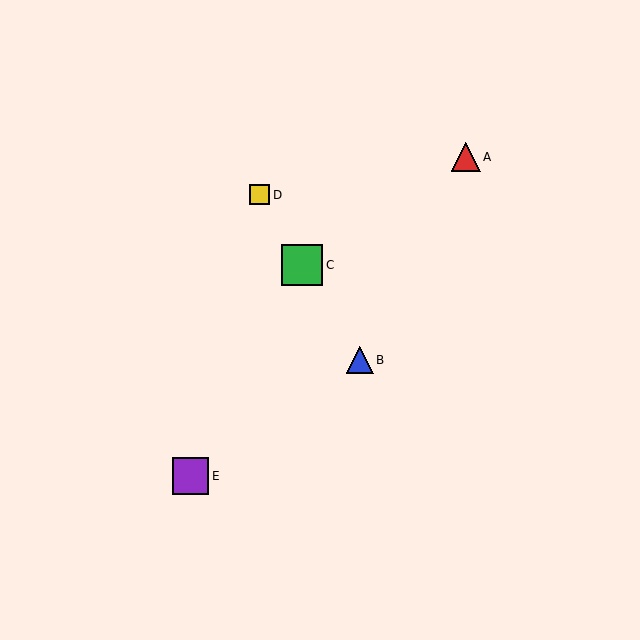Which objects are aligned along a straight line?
Objects B, C, D are aligned along a straight line.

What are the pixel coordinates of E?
Object E is at (191, 476).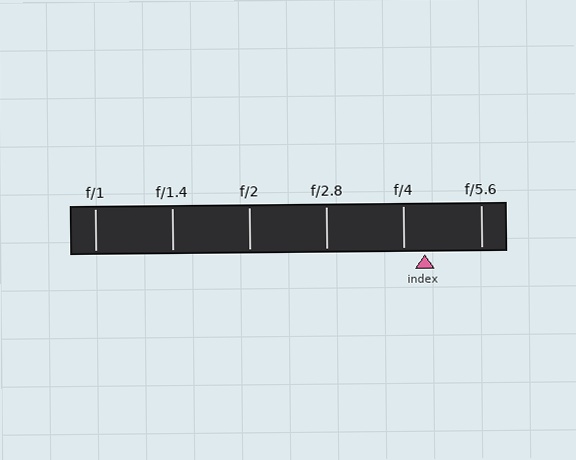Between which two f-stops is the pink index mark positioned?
The index mark is between f/4 and f/5.6.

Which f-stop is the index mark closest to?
The index mark is closest to f/4.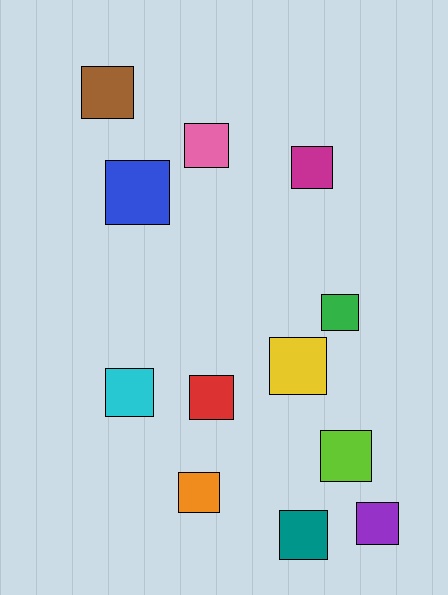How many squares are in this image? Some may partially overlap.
There are 12 squares.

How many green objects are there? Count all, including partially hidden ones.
There is 1 green object.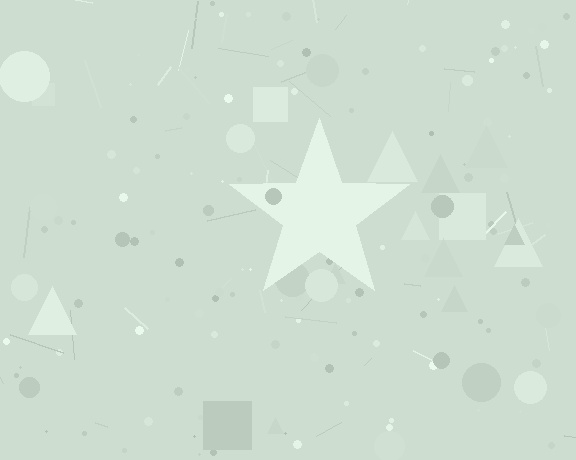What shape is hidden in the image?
A star is hidden in the image.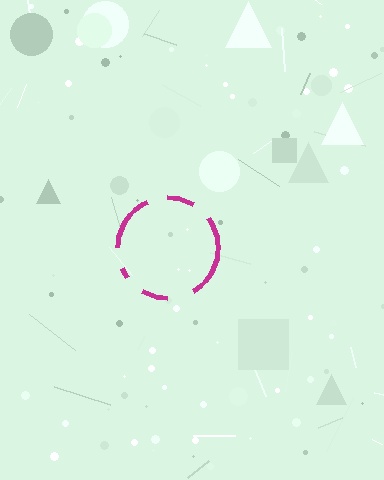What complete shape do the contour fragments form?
The contour fragments form a circle.